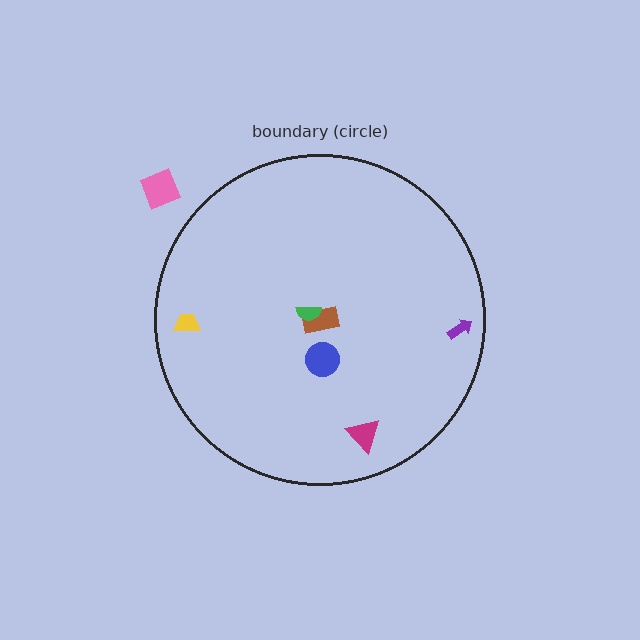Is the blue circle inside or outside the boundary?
Inside.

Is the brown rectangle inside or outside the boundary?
Inside.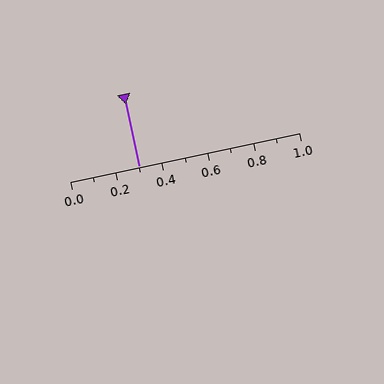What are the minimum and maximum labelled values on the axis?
The axis runs from 0.0 to 1.0.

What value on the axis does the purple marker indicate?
The marker indicates approximately 0.3.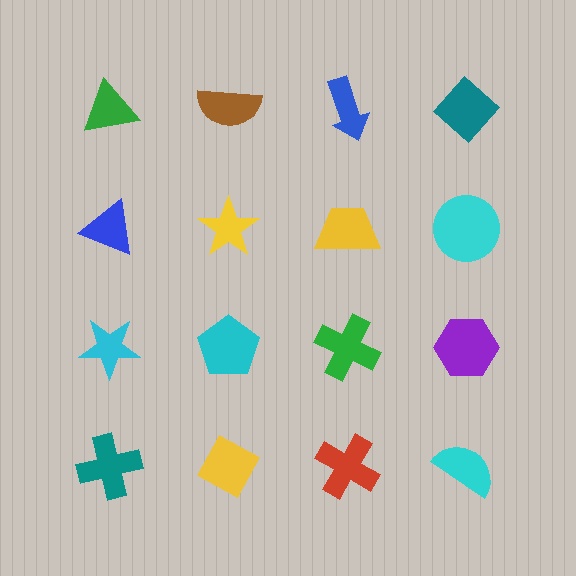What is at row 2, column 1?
A blue triangle.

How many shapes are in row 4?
4 shapes.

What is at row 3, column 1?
A cyan star.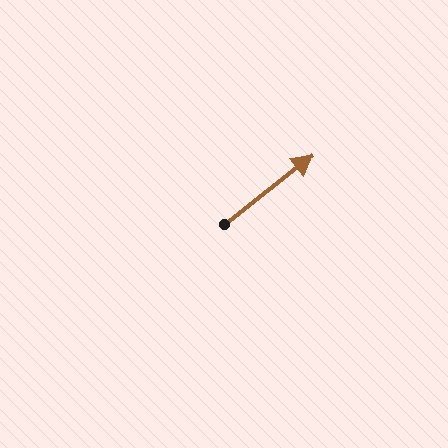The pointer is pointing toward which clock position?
Roughly 2 o'clock.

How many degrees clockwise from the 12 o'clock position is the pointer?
Approximately 52 degrees.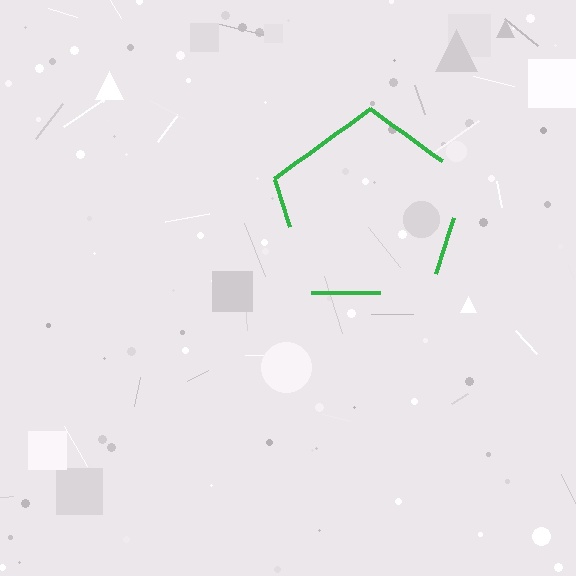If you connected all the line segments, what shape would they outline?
They would outline a pentagon.